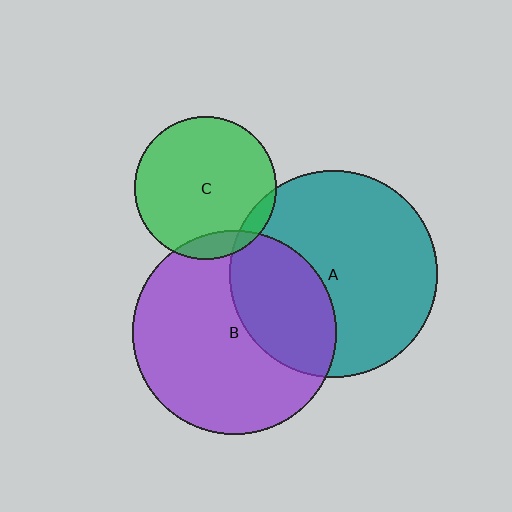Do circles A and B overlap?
Yes.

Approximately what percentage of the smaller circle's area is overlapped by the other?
Approximately 35%.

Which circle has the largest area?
Circle A (teal).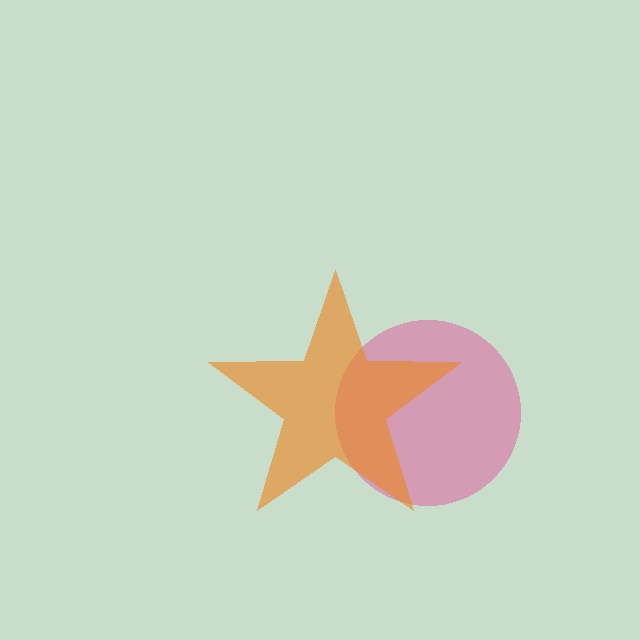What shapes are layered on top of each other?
The layered shapes are: a pink circle, an orange star.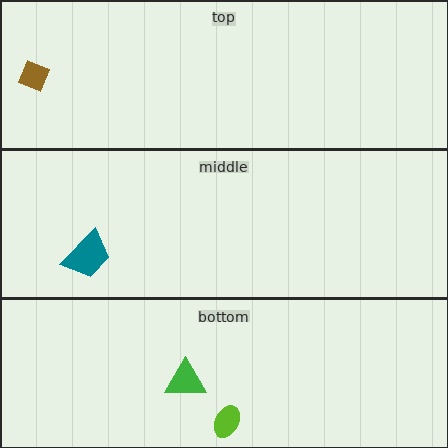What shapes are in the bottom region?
The lime ellipse, the green triangle.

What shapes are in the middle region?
The teal trapezoid.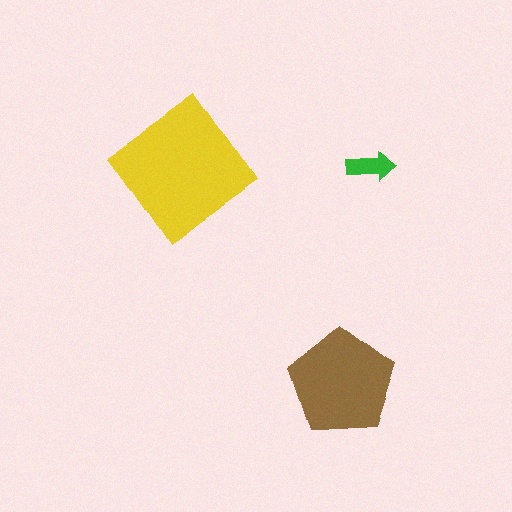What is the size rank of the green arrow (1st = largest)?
3rd.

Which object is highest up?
The yellow diamond is topmost.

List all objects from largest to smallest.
The yellow diamond, the brown pentagon, the green arrow.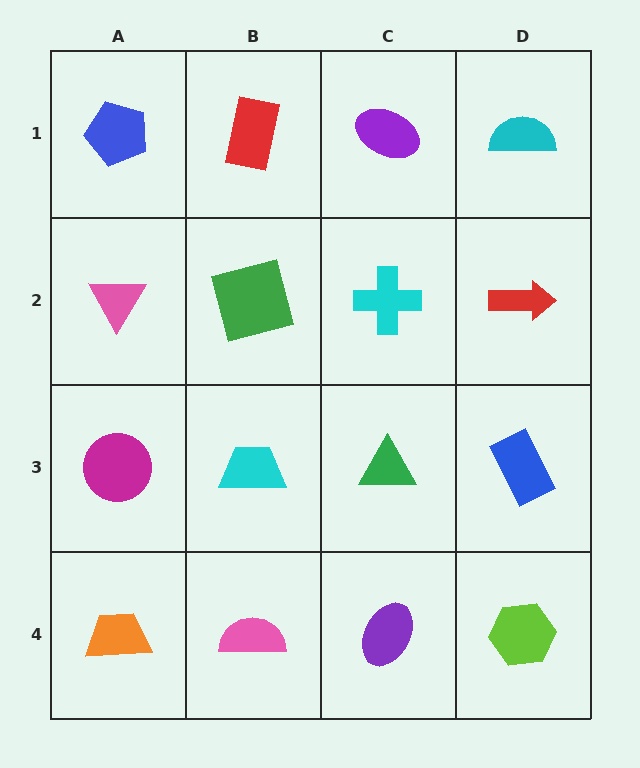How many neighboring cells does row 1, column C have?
3.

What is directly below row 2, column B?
A cyan trapezoid.